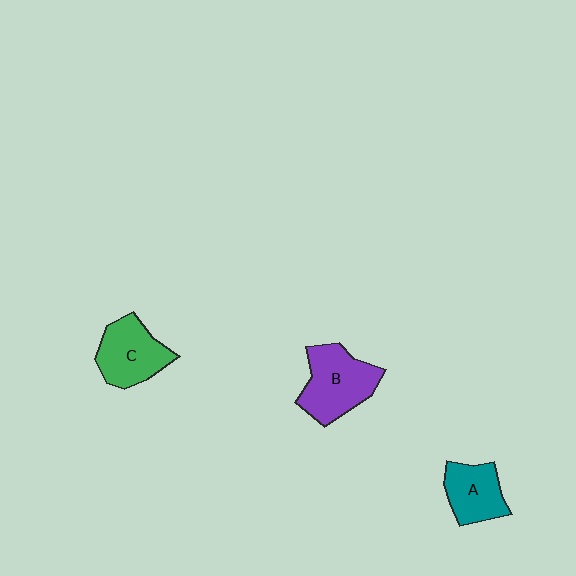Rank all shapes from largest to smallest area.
From largest to smallest: B (purple), C (green), A (teal).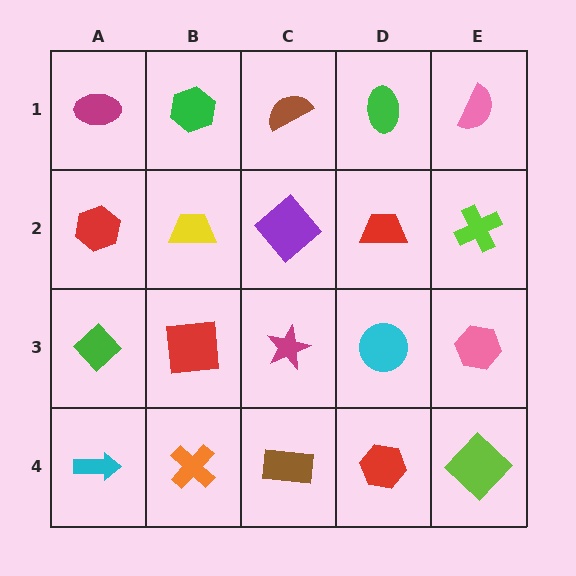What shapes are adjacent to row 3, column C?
A purple diamond (row 2, column C), a brown rectangle (row 4, column C), a red square (row 3, column B), a cyan circle (row 3, column D).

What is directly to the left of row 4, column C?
An orange cross.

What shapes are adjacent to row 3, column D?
A red trapezoid (row 2, column D), a red hexagon (row 4, column D), a magenta star (row 3, column C), a pink hexagon (row 3, column E).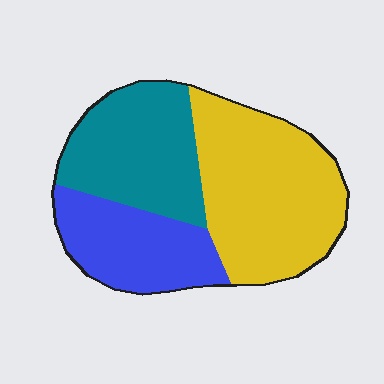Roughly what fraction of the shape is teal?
Teal takes up between a sixth and a third of the shape.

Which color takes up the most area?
Yellow, at roughly 45%.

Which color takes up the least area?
Blue, at roughly 25%.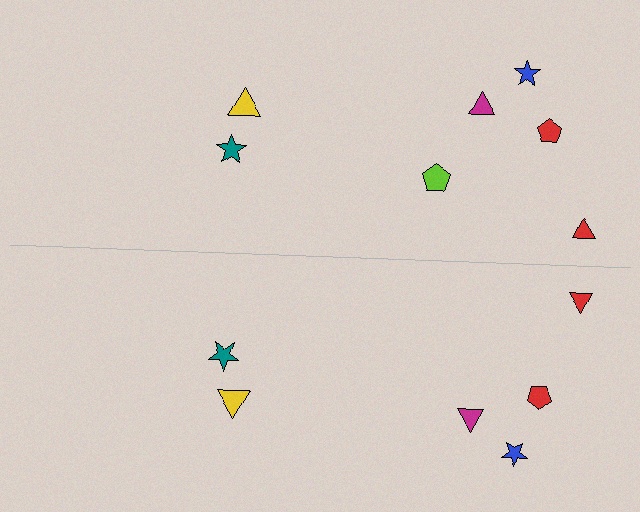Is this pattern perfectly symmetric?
No, the pattern is not perfectly symmetric. A lime pentagon is missing from the bottom side.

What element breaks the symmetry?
A lime pentagon is missing from the bottom side.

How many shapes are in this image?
There are 13 shapes in this image.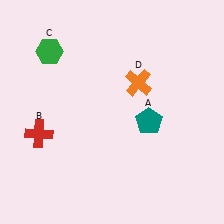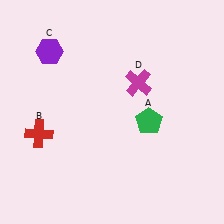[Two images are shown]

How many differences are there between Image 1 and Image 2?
There are 3 differences between the two images.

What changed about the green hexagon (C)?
In Image 1, C is green. In Image 2, it changed to purple.